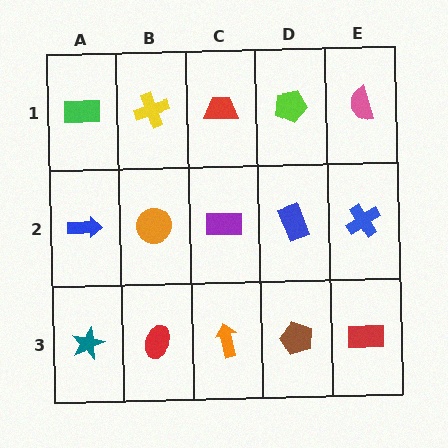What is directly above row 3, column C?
A purple rectangle.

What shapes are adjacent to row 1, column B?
An orange circle (row 2, column B), a green rectangle (row 1, column A), a red trapezoid (row 1, column C).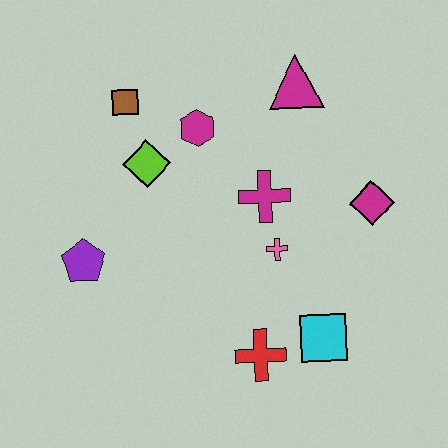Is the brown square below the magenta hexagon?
No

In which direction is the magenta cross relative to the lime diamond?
The magenta cross is to the right of the lime diamond.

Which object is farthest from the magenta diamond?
The purple pentagon is farthest from the magenta diamond.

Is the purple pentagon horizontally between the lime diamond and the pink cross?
No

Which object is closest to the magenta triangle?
The magenta hexagon is closest to the magenta triangle.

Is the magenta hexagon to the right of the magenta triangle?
No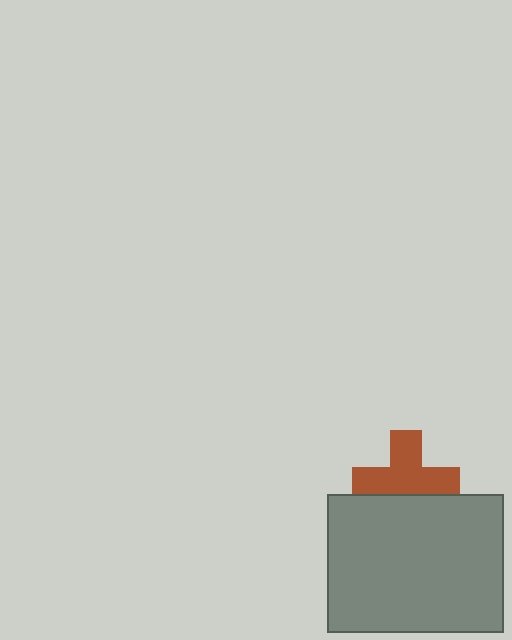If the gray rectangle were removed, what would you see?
You would see the complete brown cross.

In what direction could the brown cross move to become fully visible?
The brown cross could move up. That would shift it out from behind the gray rectangle entirely.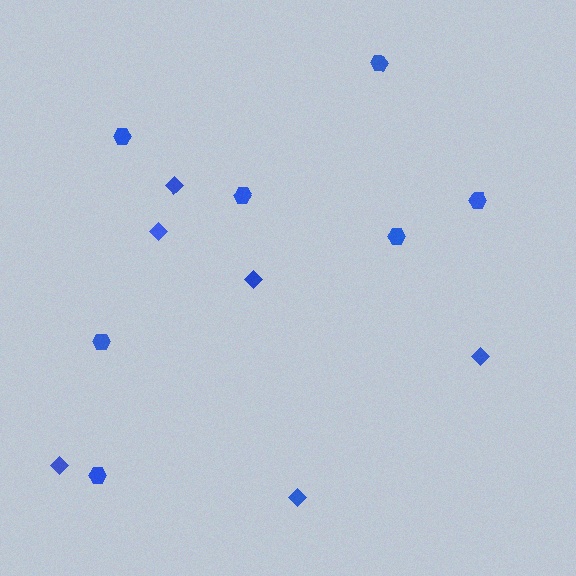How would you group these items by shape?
There are 2 groups: one group of diamonds (6) and one group of hexagons (7).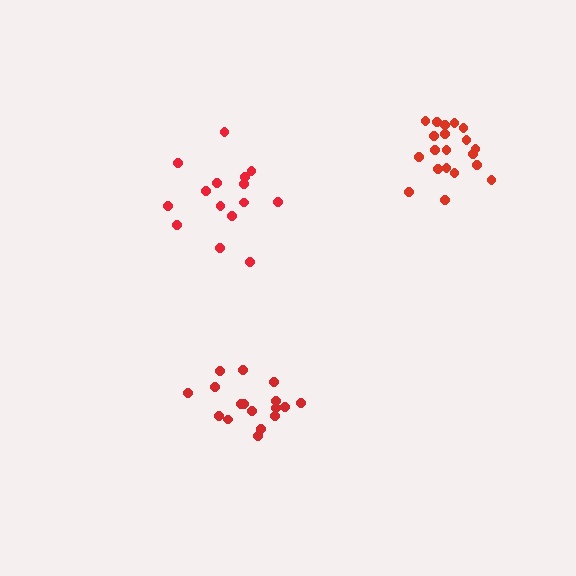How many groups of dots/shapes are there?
There are 3 groups.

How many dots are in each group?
Group 1: 17 dots, Group 2: 15 dots, Group 3: 20 dots (52 total).